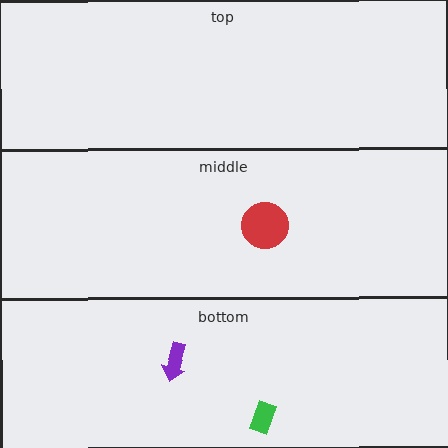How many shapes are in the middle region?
1.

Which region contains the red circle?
The middle region.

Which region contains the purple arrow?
The bottom region.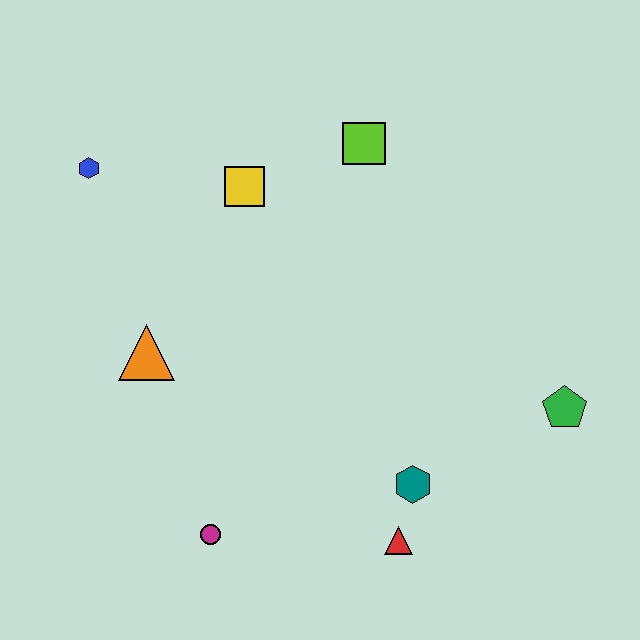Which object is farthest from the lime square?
The magenta circle is farthest from the lime square.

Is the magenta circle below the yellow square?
Yes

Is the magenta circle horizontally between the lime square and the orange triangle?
Yes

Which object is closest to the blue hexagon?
The yellow square is closest to the blue hexagon.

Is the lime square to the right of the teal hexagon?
No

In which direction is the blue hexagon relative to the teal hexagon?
The blue hexagon is to the left of the teal hexagon.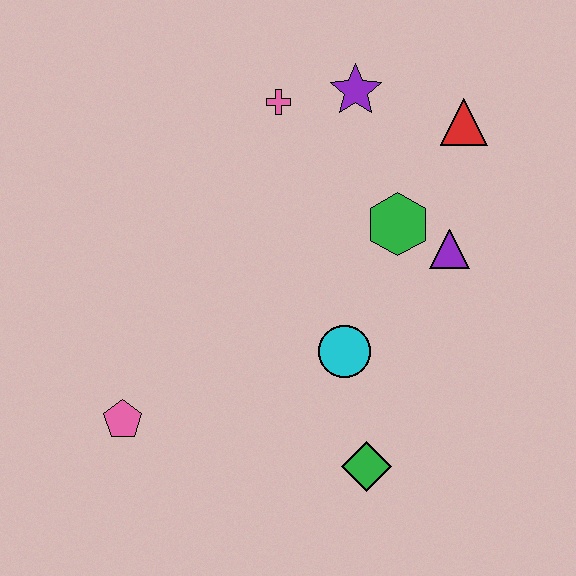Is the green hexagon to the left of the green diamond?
No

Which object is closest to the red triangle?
The purple star is closest to the red triangle.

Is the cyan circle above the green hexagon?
No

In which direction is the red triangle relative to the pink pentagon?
The red triangle is to the right of the pink pentagon.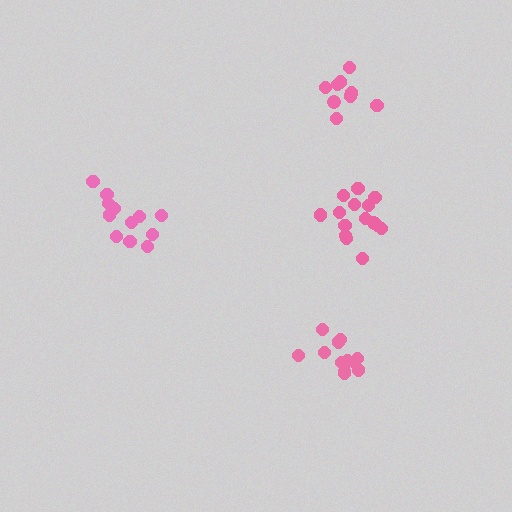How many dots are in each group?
Group 1: 12 dots, Group 2: 15 dots, Group 3: 13 dots, Group 4: 10 dots (50 total).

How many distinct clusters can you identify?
There are 4 distinct clusters.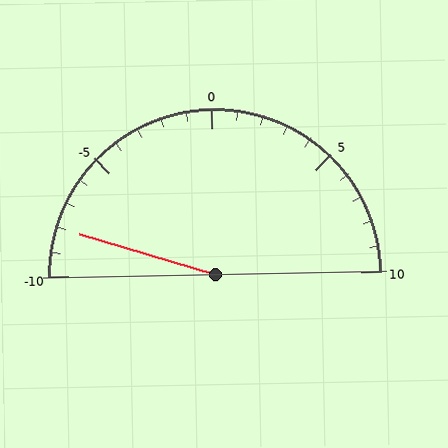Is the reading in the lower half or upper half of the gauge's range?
The reading is in the lower half of the range (-10 to 10).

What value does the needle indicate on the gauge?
The needle indicates approximately -8.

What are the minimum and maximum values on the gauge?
The gauge ranges from -10 to 10.